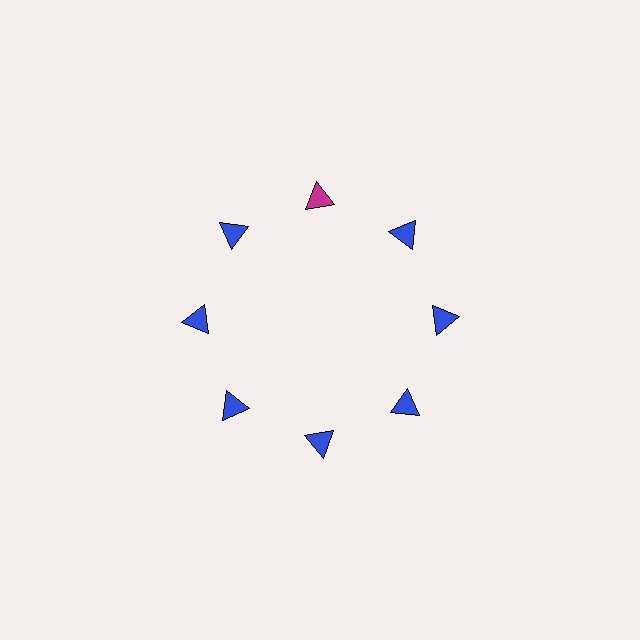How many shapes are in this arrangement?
There are 8 shapes arranged in a ring pattern.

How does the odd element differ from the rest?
It has a different color: magenta instead of blue.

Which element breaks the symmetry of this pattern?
The magenta triangle at roughly the 12 o'clock position breaks the symmetry. All other shapes are blue triangles.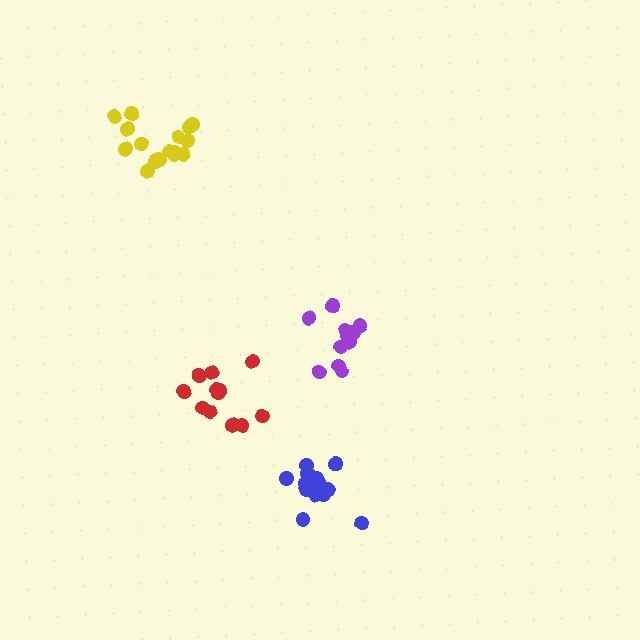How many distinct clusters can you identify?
There are 4 distinct clusters.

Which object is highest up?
The yellow cluster is topmost.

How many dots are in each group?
Group 1: 12 dots, Group 2: 12 dots, Group 3: 15 dots, Group 4: 16 dots (55 total).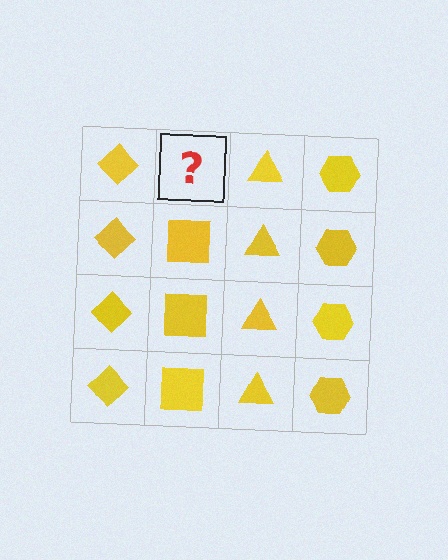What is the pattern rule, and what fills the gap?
The rule is that each column has a consistent shape. The gap should be filled with a yellow square.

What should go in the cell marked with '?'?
The missing cell should contain a yellow square.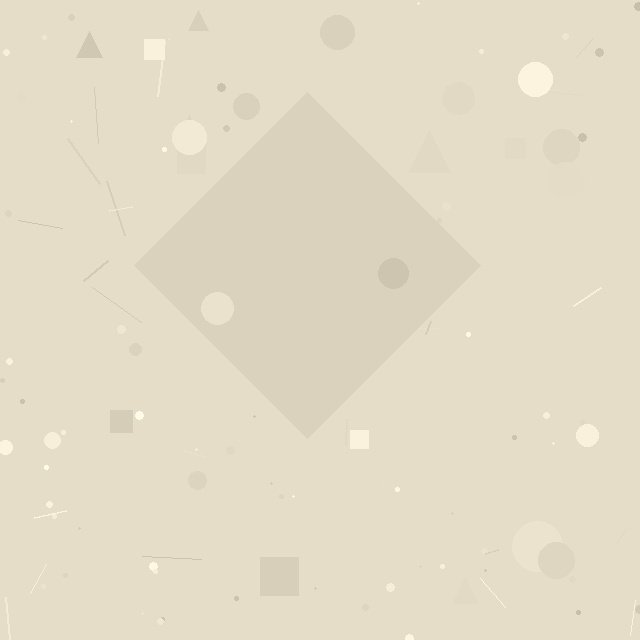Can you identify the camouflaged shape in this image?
The camouflaged shape is a diamond.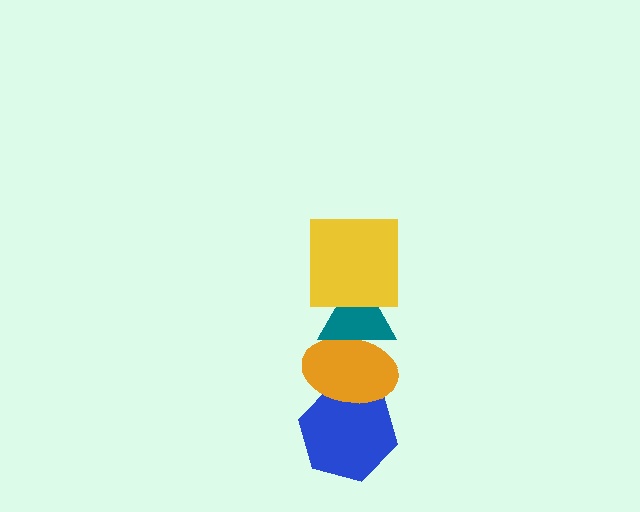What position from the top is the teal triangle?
The teal triangle is 2nd from the top.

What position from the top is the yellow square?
The yellow square is 1st from the top.